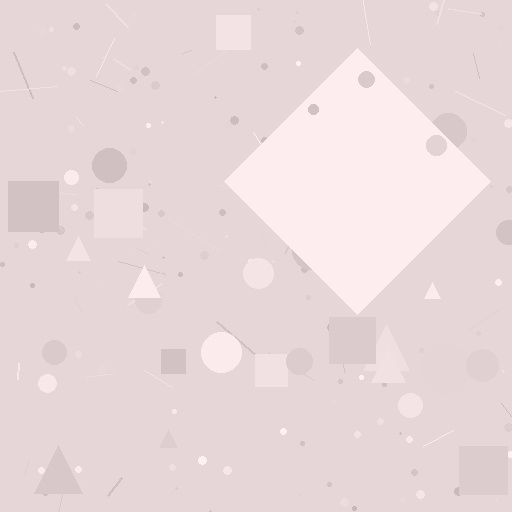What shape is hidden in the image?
A diamond is hidden in the image.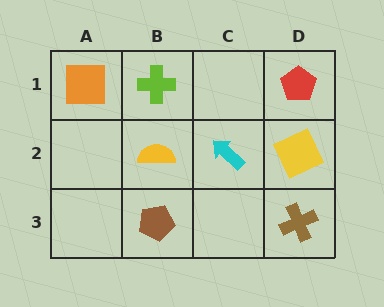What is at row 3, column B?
A brown pentagon.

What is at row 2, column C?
A cyan arrow.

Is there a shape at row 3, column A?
No, that cell is empty.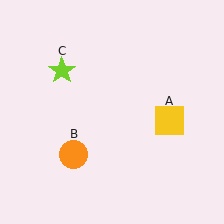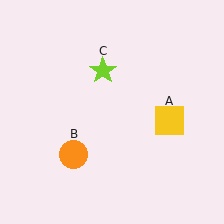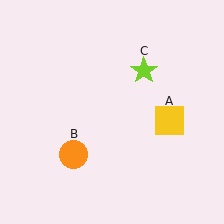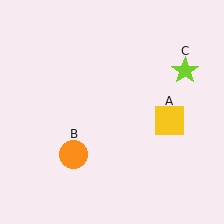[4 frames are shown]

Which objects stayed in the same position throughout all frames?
Yellow square (object A) and orange circle (object B) remained stationary.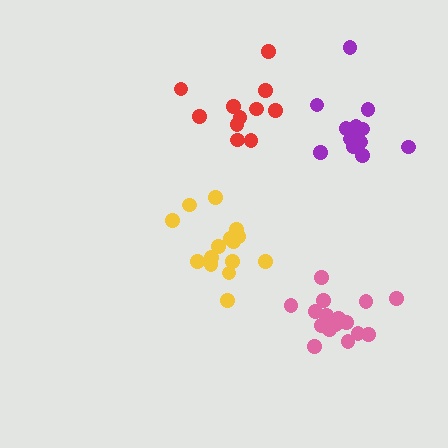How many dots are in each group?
Group 1: 13 dots, Group 2: 11 dots, Group 3: 16 dots, Group 4: 15 dots (55 total).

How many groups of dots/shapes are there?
There are 4 groups.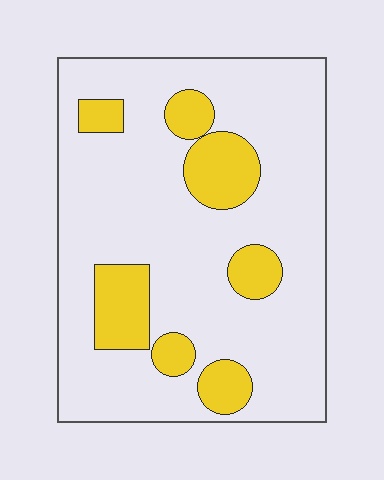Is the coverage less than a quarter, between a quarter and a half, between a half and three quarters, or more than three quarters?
Less than a quarter.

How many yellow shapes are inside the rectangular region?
7.